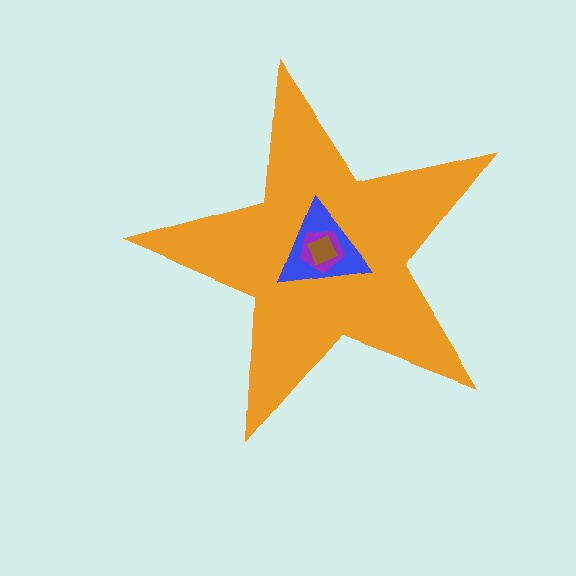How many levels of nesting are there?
4.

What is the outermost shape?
The orange star.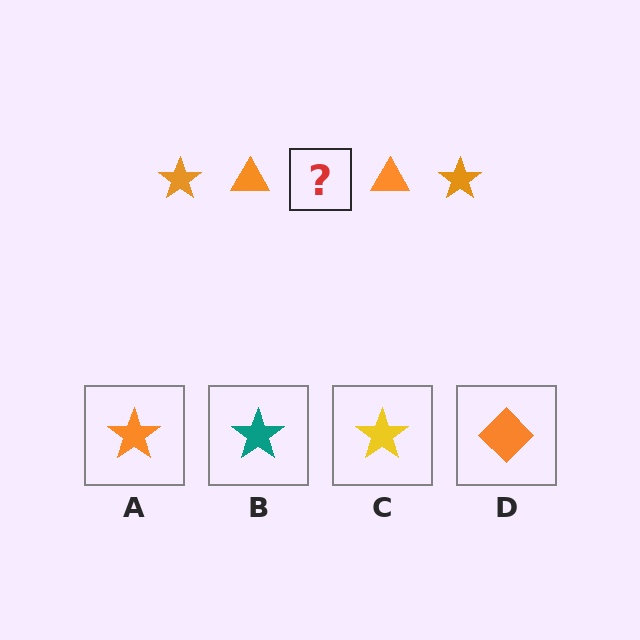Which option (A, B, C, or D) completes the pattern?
A.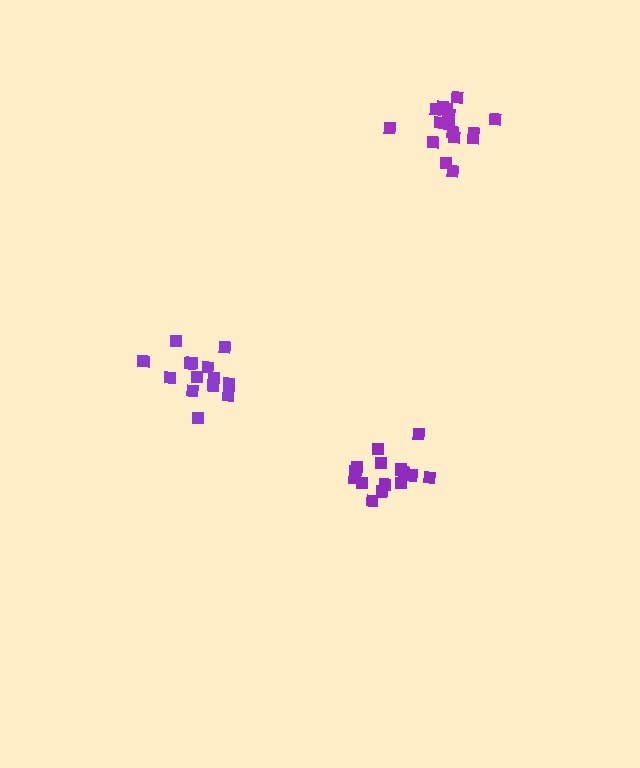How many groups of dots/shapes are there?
There are 3 groups.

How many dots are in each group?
Group 1: 14 dots, Group 2: 16 dots, Group 3: 16 dots (46 total).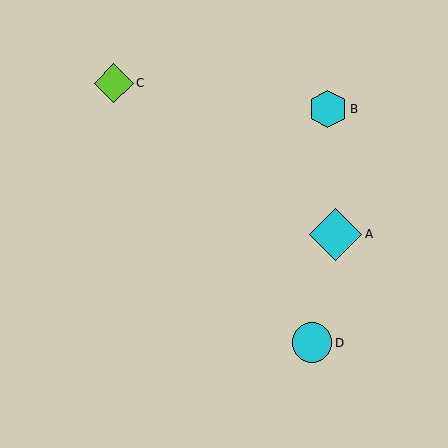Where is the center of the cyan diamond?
The center of the cyan diamond is at (336, 234).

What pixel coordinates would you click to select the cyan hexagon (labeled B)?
Click at (328, 109) to select the cyan hexagon B.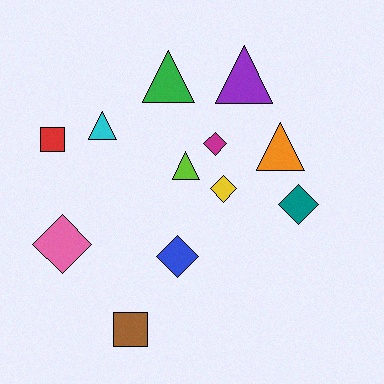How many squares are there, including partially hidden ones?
There are 2 squares.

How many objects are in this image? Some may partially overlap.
There are 12 objects.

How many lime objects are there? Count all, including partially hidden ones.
There is 1 lime object.